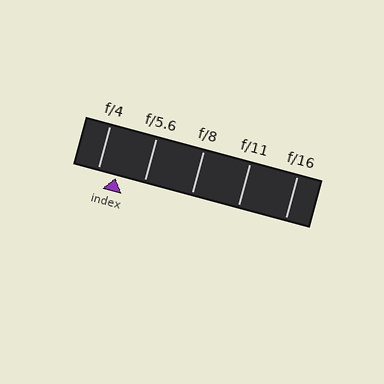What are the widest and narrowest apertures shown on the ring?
The widest aperture shown is f/4 and the narrowest is f/16.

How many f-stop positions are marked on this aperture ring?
There are 5 f-stop positions marked.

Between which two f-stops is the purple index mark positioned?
The index mark is between f/4 and f/5.6.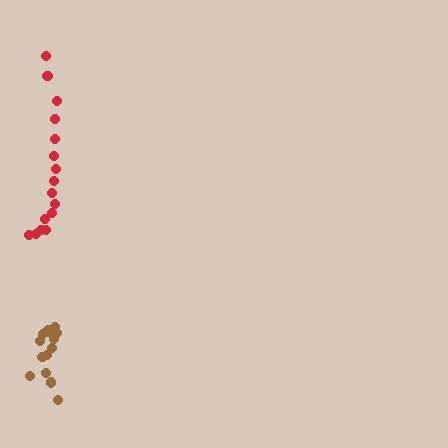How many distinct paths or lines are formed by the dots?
There are 2 distinct paths.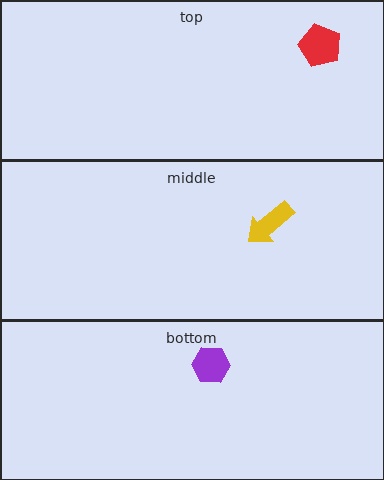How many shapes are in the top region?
1.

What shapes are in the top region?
The red pentagon.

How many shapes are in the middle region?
1.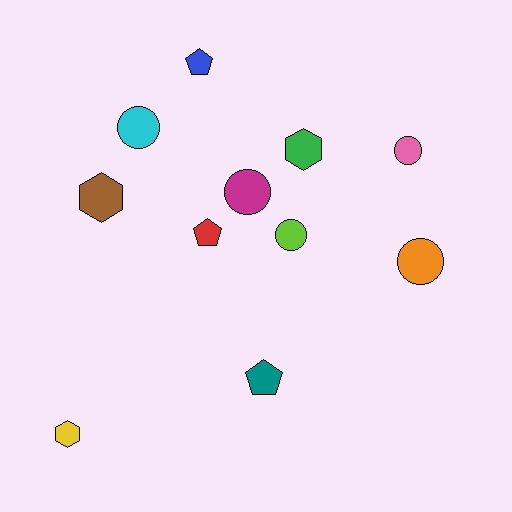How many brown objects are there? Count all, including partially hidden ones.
There is 1 brown object.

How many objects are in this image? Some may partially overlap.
There are 11 objects.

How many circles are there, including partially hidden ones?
There are 5 circles.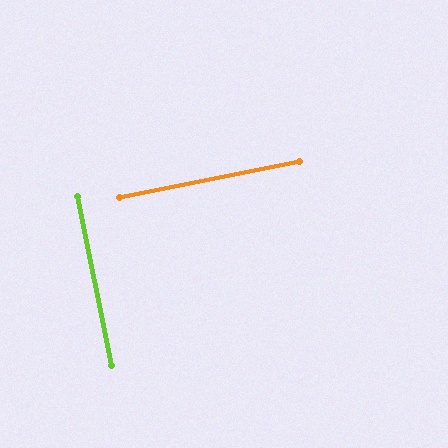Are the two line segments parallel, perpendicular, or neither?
Perpendicular — they meet at approximately 90°.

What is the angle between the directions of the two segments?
Approximately 90 degrees.